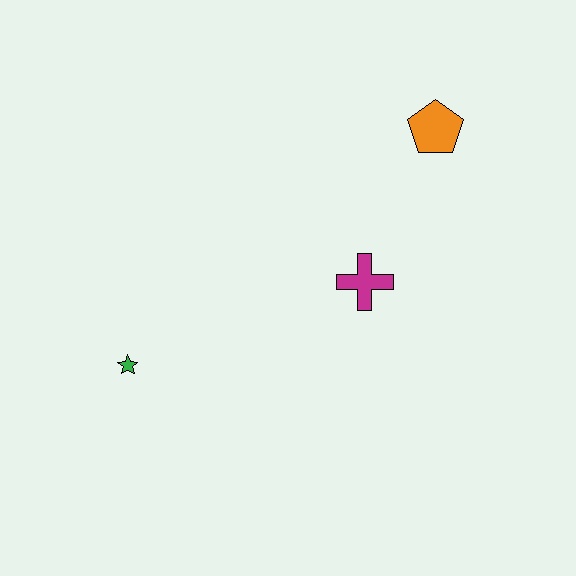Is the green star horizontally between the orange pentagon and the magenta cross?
No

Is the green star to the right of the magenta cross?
No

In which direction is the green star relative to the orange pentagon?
The green star is to the left of the orange pentagon.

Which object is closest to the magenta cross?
The orange pentagon is closest to the magenta cross.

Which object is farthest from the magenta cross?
The green star is farthest from the magenta cross.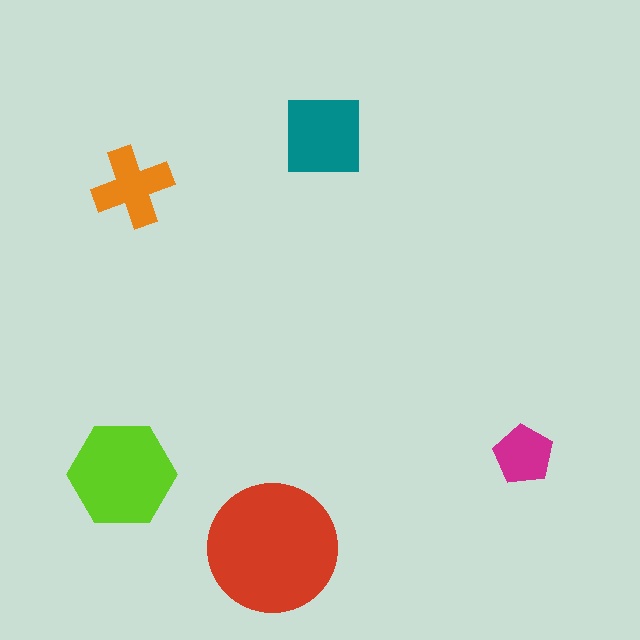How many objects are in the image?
There are 5 objects in the image.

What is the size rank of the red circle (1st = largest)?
1st.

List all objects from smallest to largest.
The magenta pentagon, the orange cross, the teal square, the lime hexagon, the red circle.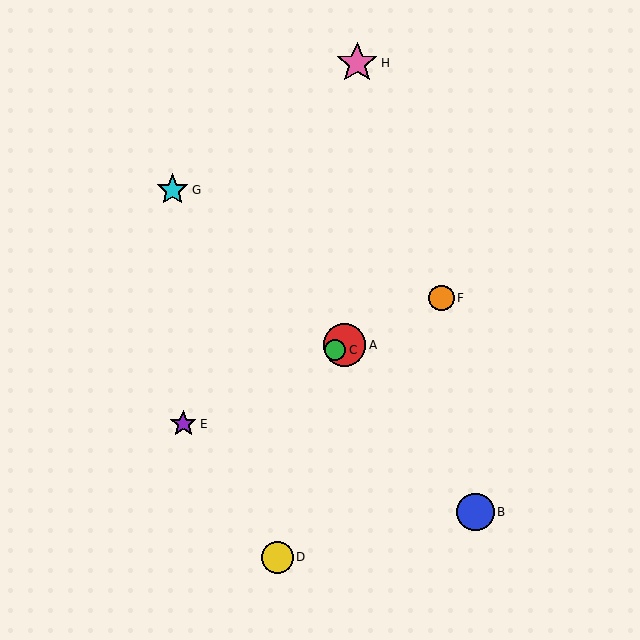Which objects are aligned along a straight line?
Objects A, C, E, F are aligned along a straight line.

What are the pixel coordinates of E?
Object E is at (183, 424).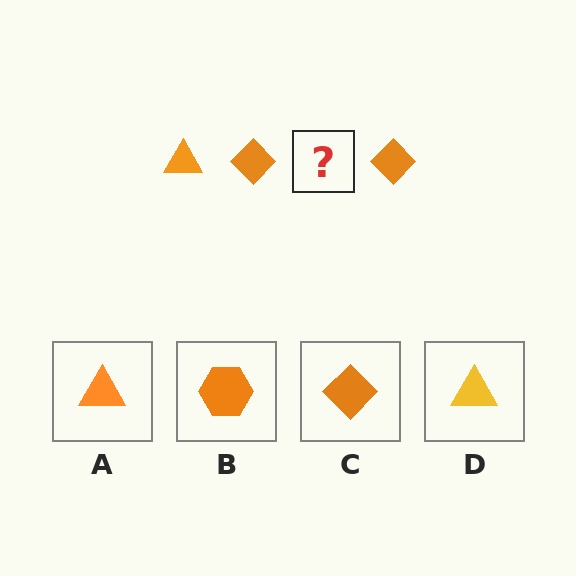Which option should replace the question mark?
Option A.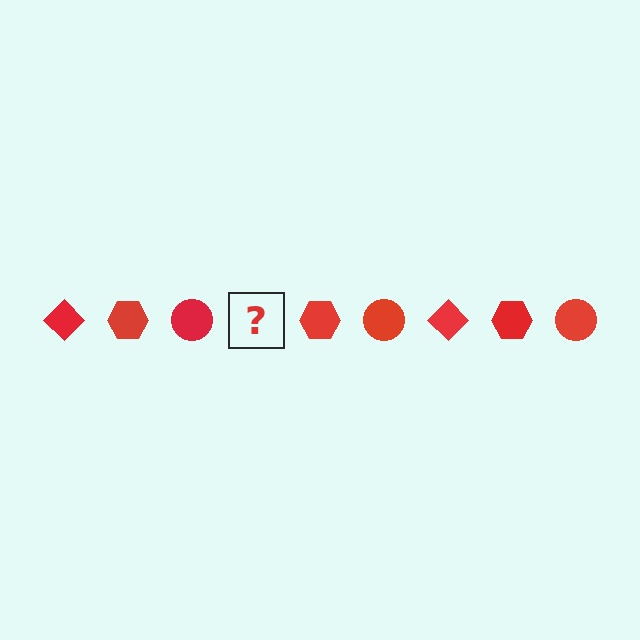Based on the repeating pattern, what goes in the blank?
The blank should be a red diamond.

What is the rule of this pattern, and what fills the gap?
The rule is that the pattern cycles through diamond, hexagon, circle shapes in red. The gap should be filled with a red diamond.